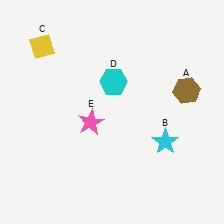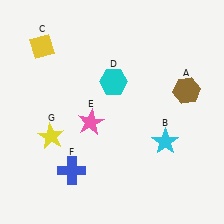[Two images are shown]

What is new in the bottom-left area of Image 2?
A blue cross (F) was added in the bottom-left area of Image 2.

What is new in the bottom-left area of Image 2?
A yellow star (G) was added in the bottom-left area of Image 2.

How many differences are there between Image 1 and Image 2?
There are 2 differences between the two images.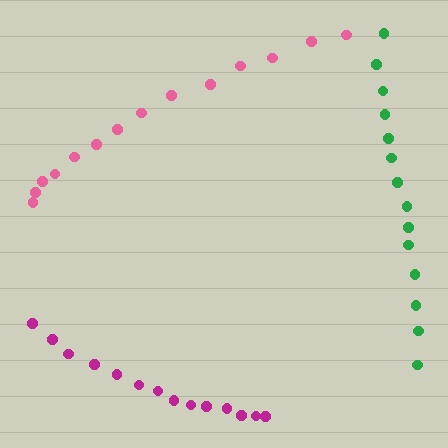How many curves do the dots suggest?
There are 3 distinct paths.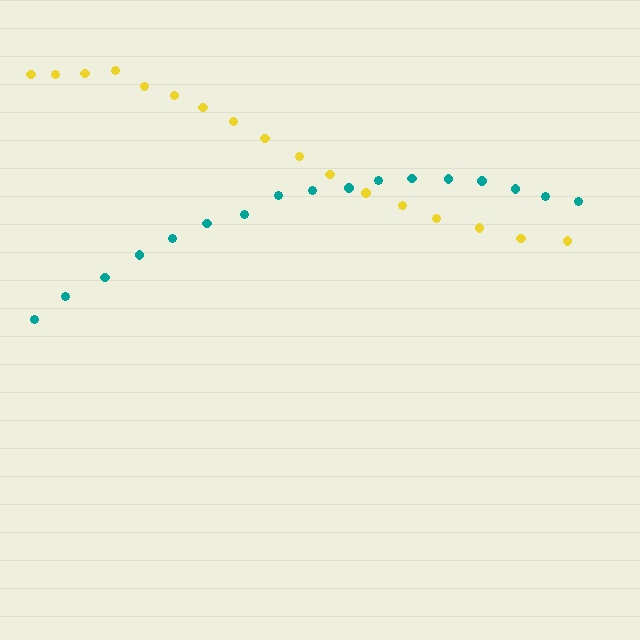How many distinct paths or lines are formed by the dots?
There are 2 distinct paths.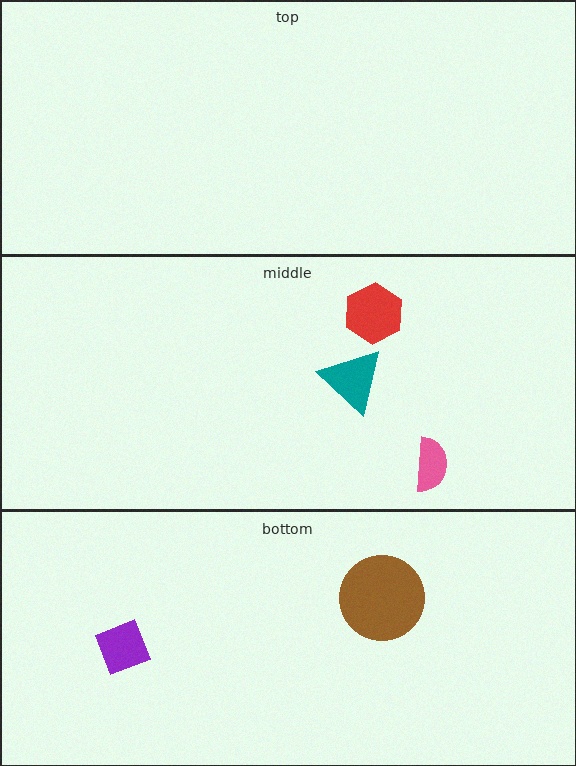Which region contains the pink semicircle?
The middle region.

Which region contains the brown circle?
The bottom region.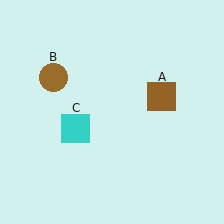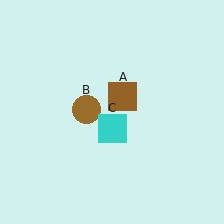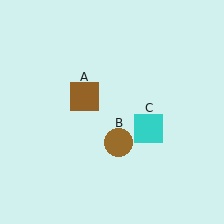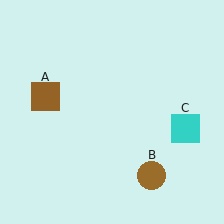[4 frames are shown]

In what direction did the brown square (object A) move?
The brown square (object A) moved left.